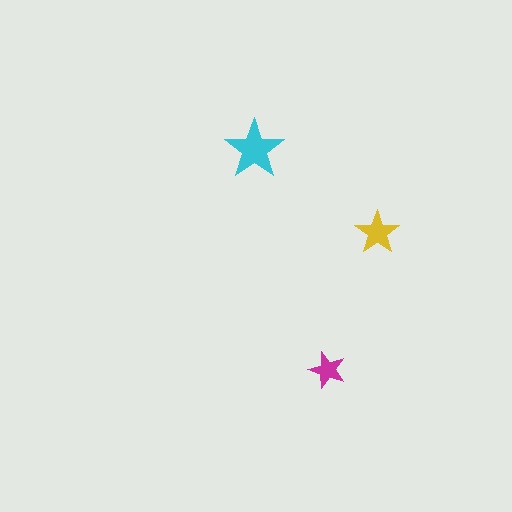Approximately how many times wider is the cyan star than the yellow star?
About 1.5 times wider.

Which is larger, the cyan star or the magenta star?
The cyan one.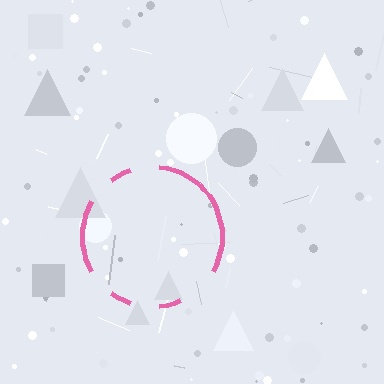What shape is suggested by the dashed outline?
The dashed outline suggests a circle.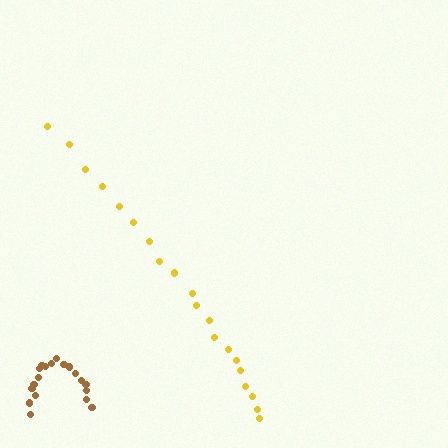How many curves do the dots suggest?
There are 2 distinct paths.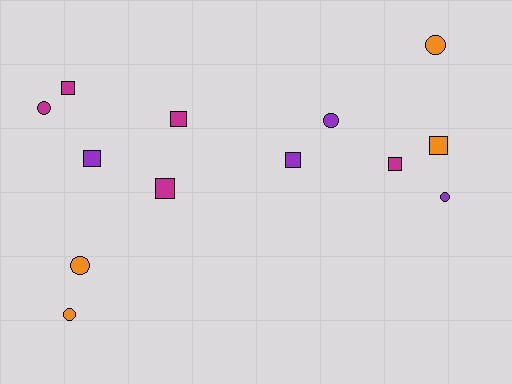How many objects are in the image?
There are 13 objects.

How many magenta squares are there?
There are 4 magenta squares.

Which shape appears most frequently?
Square, with 7 objects.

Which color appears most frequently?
Magenta, with 5 objects.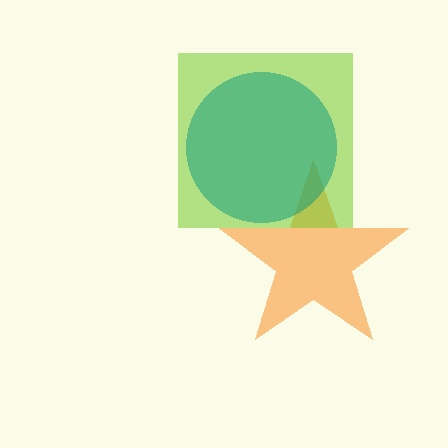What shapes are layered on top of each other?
The layered shapes are: an orange star, a lime square, a teal circle.